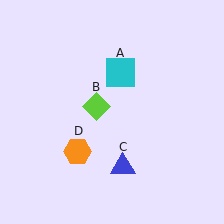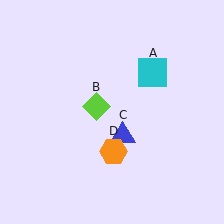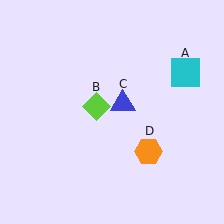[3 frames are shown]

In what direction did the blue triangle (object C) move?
The blue triangle (object C) moved up.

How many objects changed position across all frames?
3 objects changed position: cyan square (object A), blue triangle (object C), orange hexagon (object D).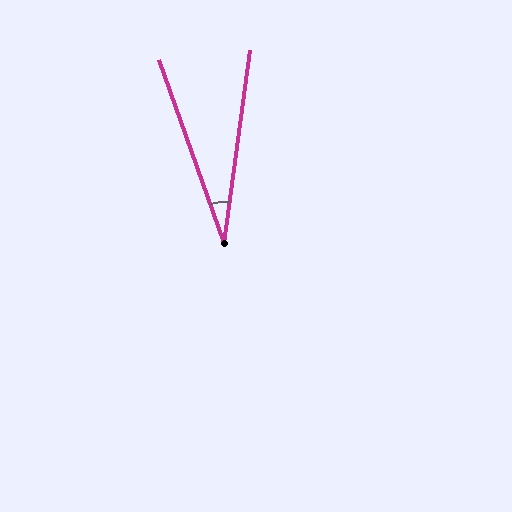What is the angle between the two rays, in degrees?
Approximately 27 degrees.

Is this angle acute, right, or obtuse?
It is acute.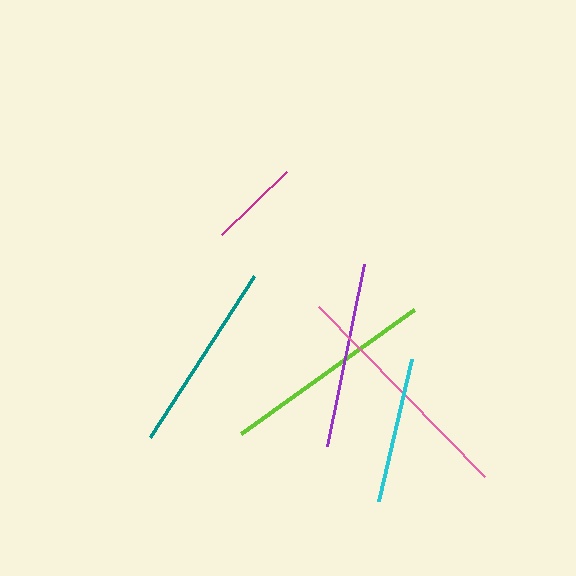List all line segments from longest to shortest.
From longest to shortest: pink, lime, teal, purple, cyan, magenta.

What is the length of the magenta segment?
The magenta segment is approximately 90 pixels long.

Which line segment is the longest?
The pink line is the longest at approximately 237 pixels.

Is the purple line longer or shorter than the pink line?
The pink line is longer than the purple line.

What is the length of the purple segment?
The purple segment is approximately 186 pixels long.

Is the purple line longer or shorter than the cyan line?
The purple line is longer than the cyan line.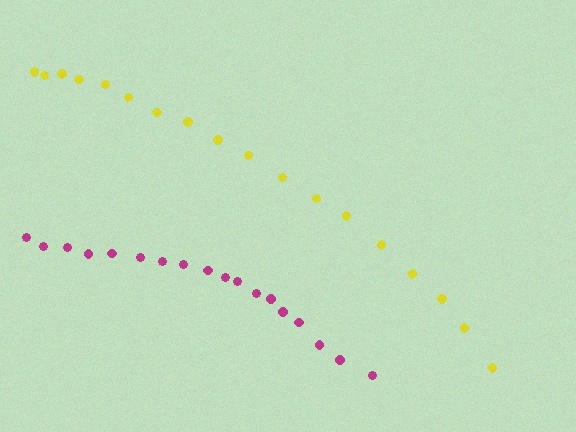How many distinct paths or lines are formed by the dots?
There are 2 distinct paths.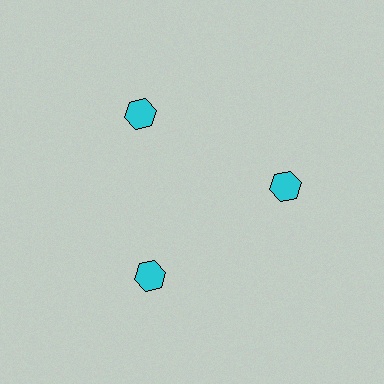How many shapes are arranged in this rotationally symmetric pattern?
There are 3 shapes, arranged in 3 groups of 1.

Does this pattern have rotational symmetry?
Yes, this pattern has 3-fold rotational symmetry. It looks the same after rotating 120 degrees around the center.